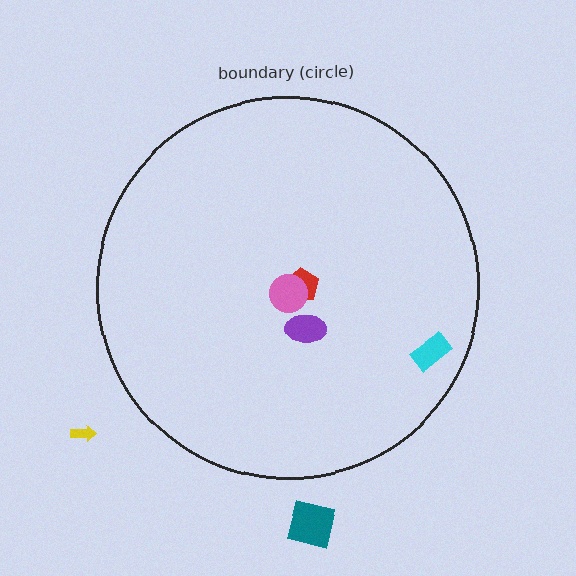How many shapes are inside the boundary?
4 inside, 2 outside.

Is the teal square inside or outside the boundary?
Outside.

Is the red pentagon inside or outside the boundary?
Inside.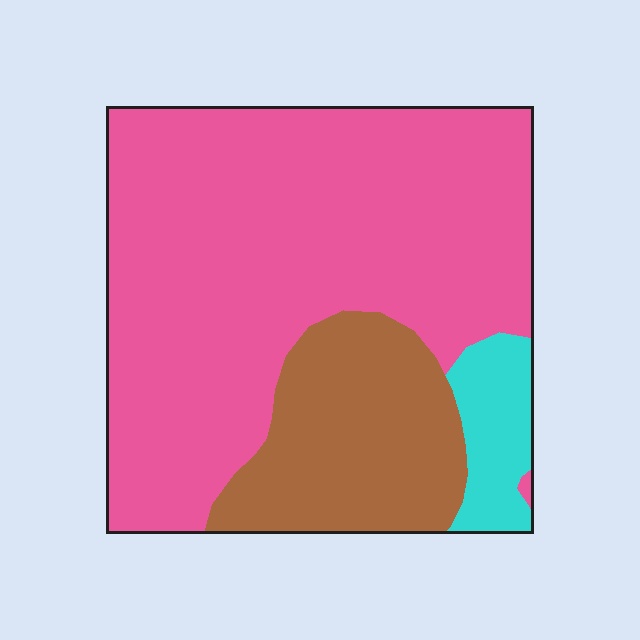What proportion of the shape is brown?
Brown covers about 25% of the shape.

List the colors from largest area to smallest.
From largest to smallest: pink, brown, cyan.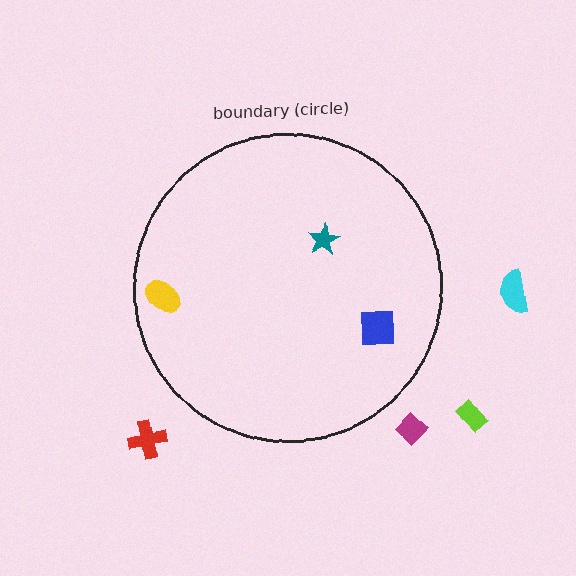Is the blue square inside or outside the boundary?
Inside.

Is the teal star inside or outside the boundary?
Inside.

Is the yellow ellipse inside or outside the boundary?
Inside.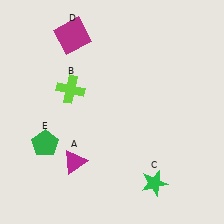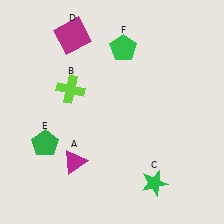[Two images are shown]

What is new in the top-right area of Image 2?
A green pentagon (F) was added in the top-right area of Image 2.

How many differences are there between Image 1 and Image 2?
There is 1 difference between the two images.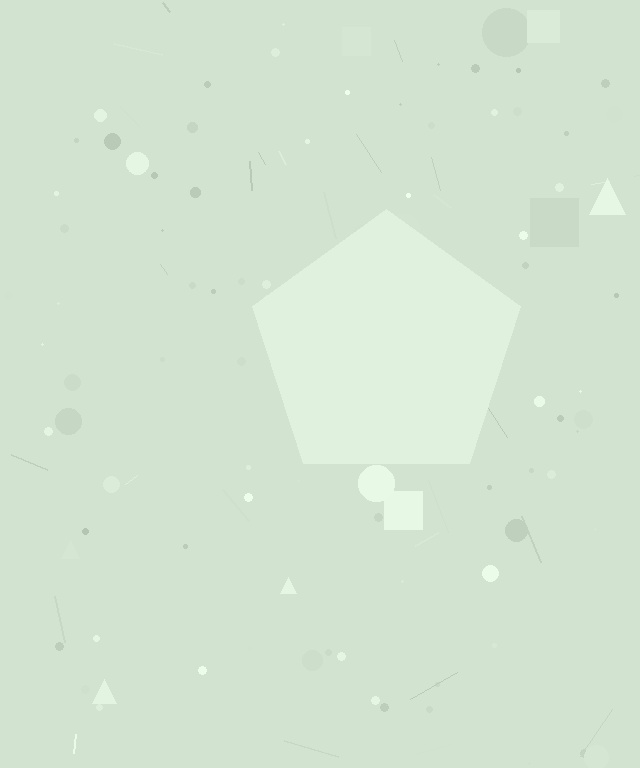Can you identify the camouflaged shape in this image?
The camouflaged shape is a pentagon.